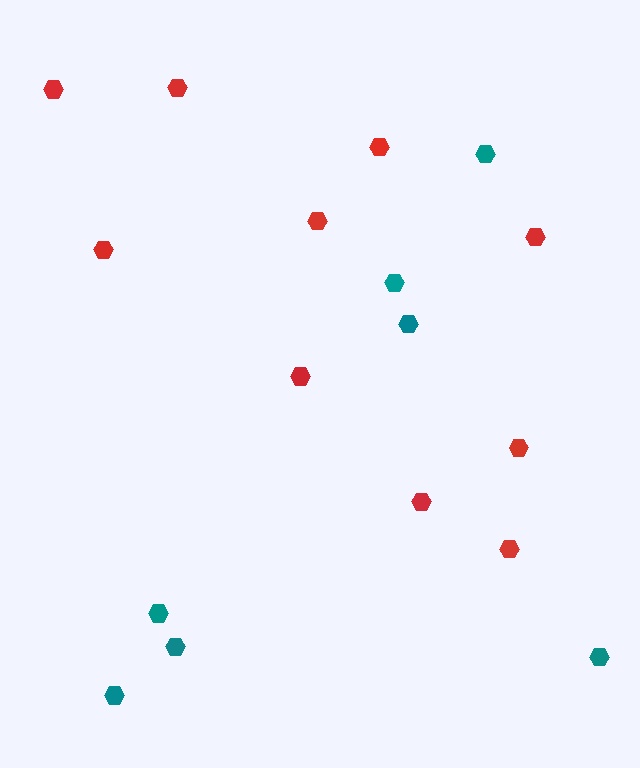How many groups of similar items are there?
There are 2 groups: one group of teal hexagons (7) and one group of red hexagons (10).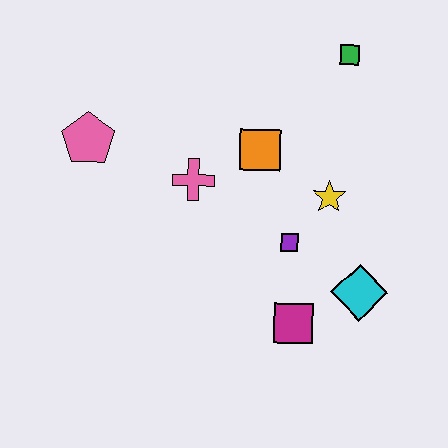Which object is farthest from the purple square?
The pink pentagon is farthest from the purple square.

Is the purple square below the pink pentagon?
Yes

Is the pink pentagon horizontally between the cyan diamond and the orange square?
No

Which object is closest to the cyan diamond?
The magenta square is closest to the cyan diamond.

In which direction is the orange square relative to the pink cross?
The orange square is to the right of the pink cross.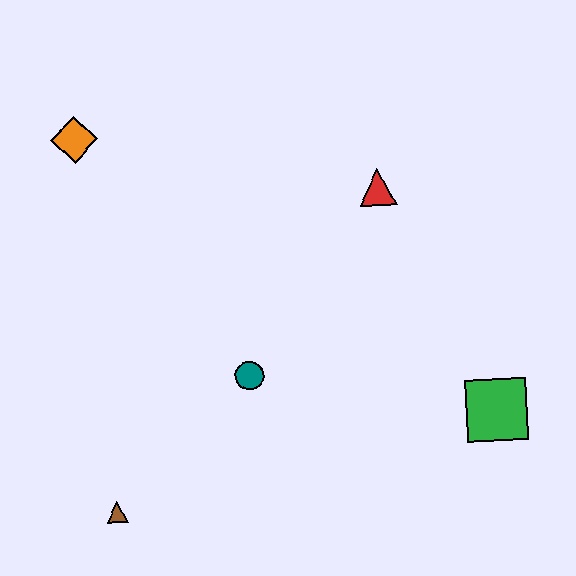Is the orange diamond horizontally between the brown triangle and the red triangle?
No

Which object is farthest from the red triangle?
The brown triangle is farthest from the red triangle.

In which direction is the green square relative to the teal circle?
The green square is to the right of the teal circle.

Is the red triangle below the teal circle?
No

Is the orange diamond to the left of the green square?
Yes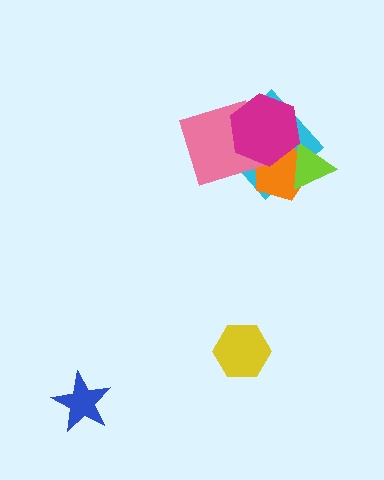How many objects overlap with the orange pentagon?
4 objects overlap with the orange pentagon.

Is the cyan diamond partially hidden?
Yes, it is partially covered by another shape.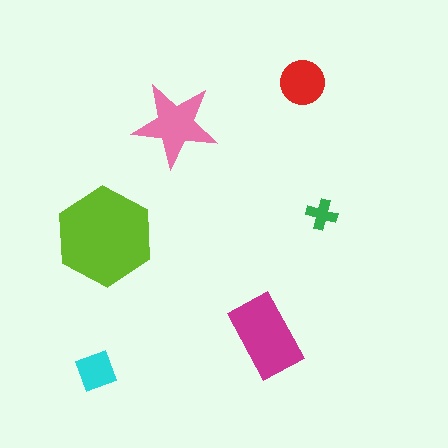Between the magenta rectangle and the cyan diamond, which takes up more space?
The magenta rectangle.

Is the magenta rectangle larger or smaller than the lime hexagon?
Smaller.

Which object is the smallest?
The green cross.